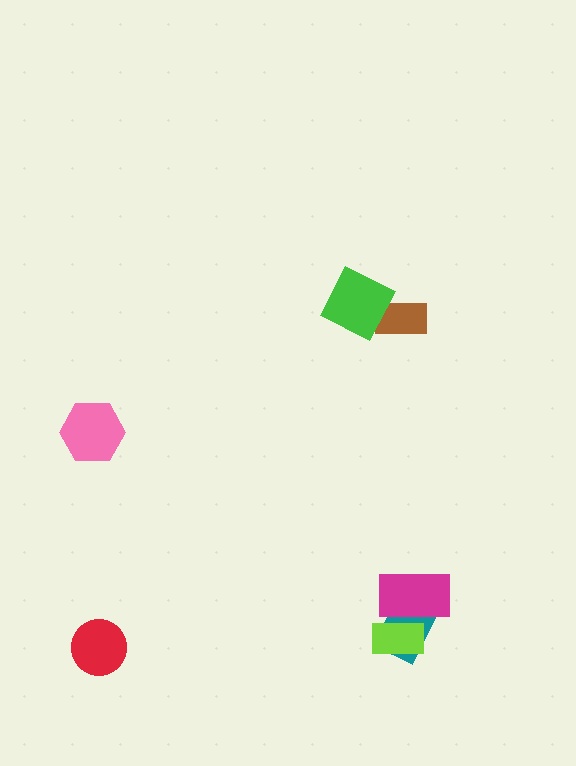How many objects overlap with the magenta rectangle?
2 objects overlap with the magenta rectangle.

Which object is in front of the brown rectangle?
The green diamond is in front of the brown rectangle.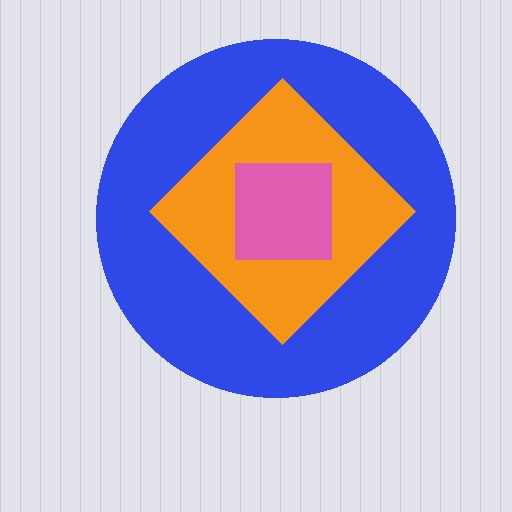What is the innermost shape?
The pink square.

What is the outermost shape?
The blue circle.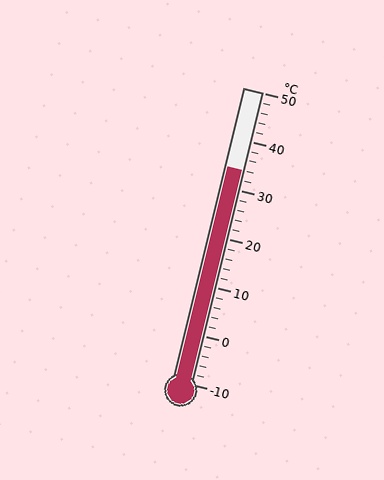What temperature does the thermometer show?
The thermometer shows approximately 34°C.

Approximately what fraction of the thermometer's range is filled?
The thermometer is filled to approximately 75% of its range.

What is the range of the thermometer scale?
The thermometer scale ranges from -10°C to 50°C.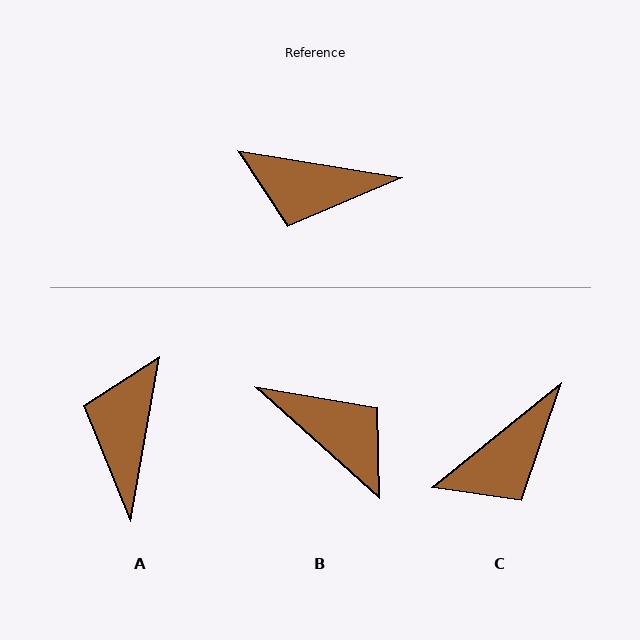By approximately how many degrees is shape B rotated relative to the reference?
Approximately 148 degrees counter-clockwise.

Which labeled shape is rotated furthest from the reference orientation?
B, about 148 degrees away.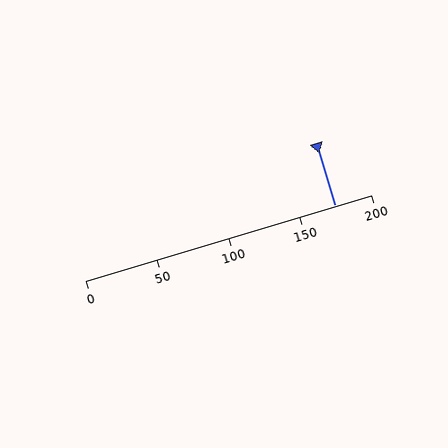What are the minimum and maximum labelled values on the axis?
The axis runs from 0 to 200.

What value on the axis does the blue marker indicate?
The marker indicates approximately 175.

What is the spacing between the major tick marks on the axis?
The major ticks are spaced 50 apart.